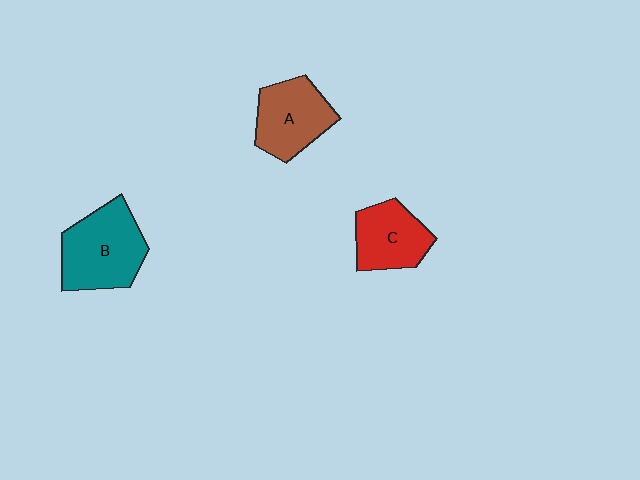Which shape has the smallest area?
Shape C (red).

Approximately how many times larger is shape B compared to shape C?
Approximately 1.4 times.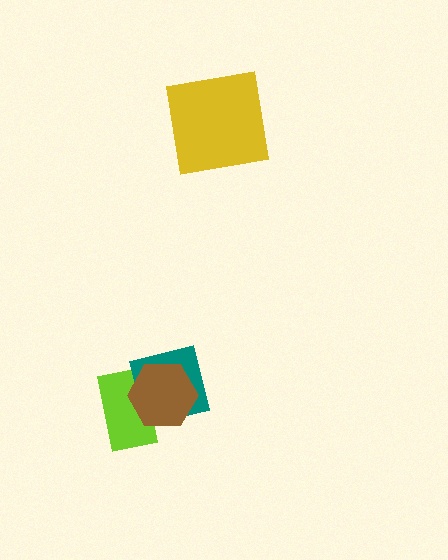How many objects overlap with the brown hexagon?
2 objects overlap with the brown hexagon.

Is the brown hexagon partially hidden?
No, no other shape covers it.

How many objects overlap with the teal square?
2 objects overlap with the teal square.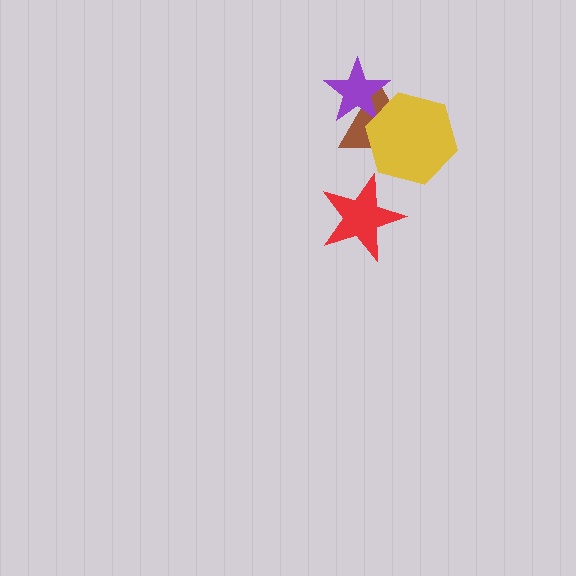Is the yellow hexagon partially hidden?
No, no other shape covers it.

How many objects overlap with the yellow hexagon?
2 objects overlap with the yellow hexagon.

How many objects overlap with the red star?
0 objects overlap with the red star.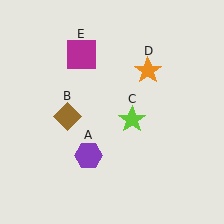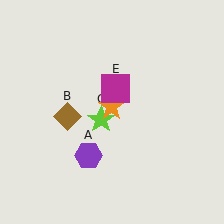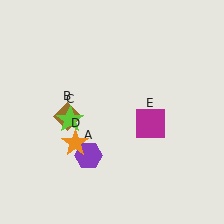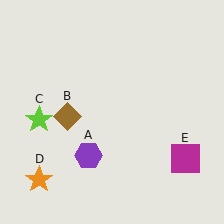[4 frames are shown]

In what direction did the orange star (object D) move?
The orange star (object D) moved down and to the left.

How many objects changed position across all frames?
3 objects changed position: lime star (object C), orange star (object D), magenta square (object E).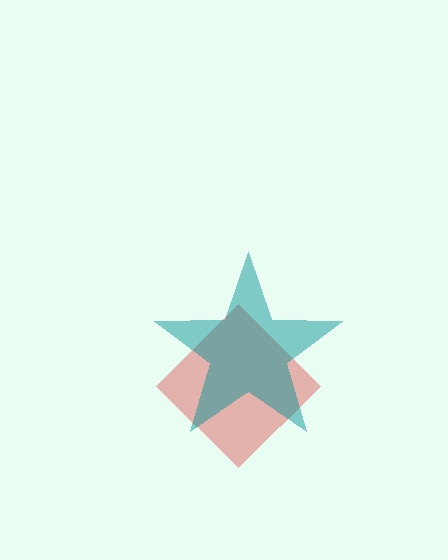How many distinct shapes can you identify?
There are 2 distinct shapes: a red diamond, a teal star.